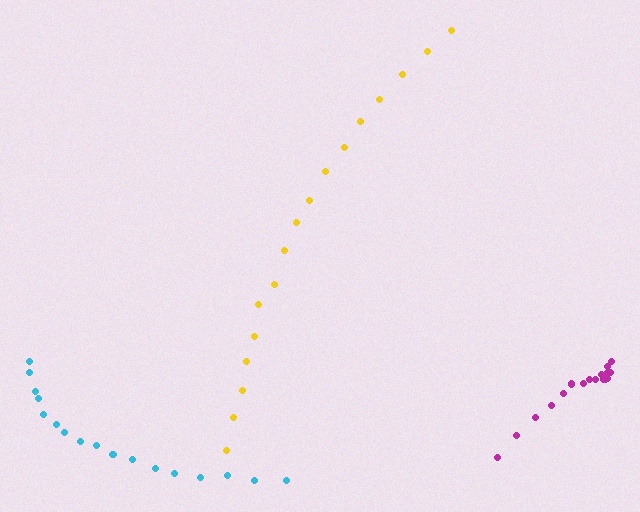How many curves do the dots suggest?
There are 3 distinct paths.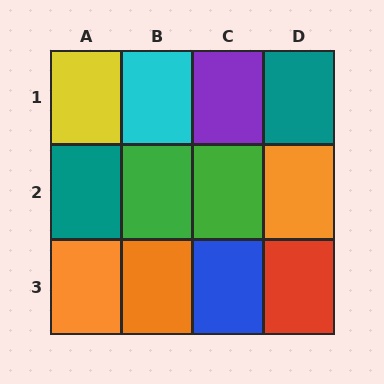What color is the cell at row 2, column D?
Orange.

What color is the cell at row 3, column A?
Orange.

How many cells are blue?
1 cell is blue.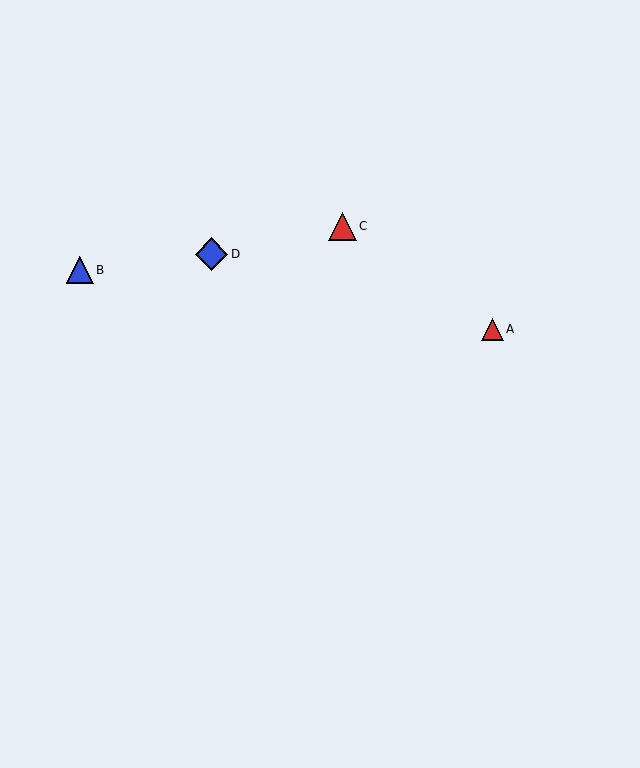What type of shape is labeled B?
Shape B is a blue triangle.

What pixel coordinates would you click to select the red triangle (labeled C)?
Click at (342, 226) to select the red triangle C.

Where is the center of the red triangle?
The center of the red triangle is at (492, 329).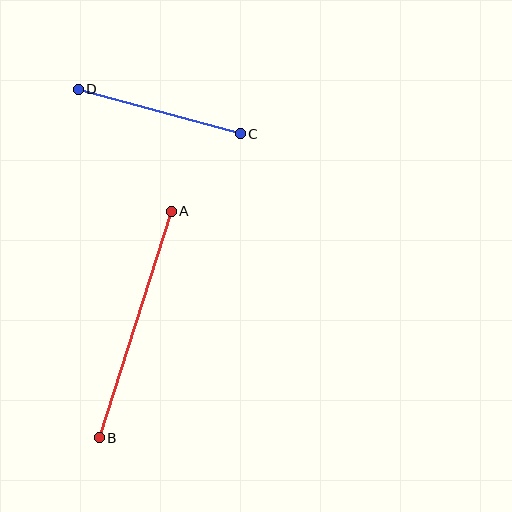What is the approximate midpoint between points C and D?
The midpoint is at approximately (159, 111) pixels.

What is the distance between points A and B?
The distance is approximately 238 pixels.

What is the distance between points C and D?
The distance is approximately 168 pixels.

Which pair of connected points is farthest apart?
Points A and B are farthest apart.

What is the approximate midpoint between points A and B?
The midpoint is at approximately (135, 325) pixels.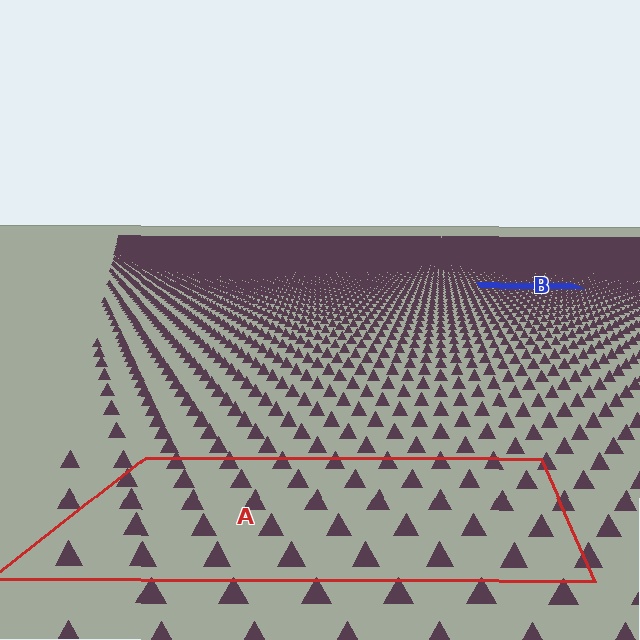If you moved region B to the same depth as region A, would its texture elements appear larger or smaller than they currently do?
They would appear larger. At a closer depth, the same texture elements are projected at a bigger on-screen size.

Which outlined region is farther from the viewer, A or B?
Region B is farther from the viewer — the texture elements inside it appear smaller and more densely packed.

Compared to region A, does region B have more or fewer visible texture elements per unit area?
Region B has more texture elements per unit area — they are packed more densely because it is farther away.